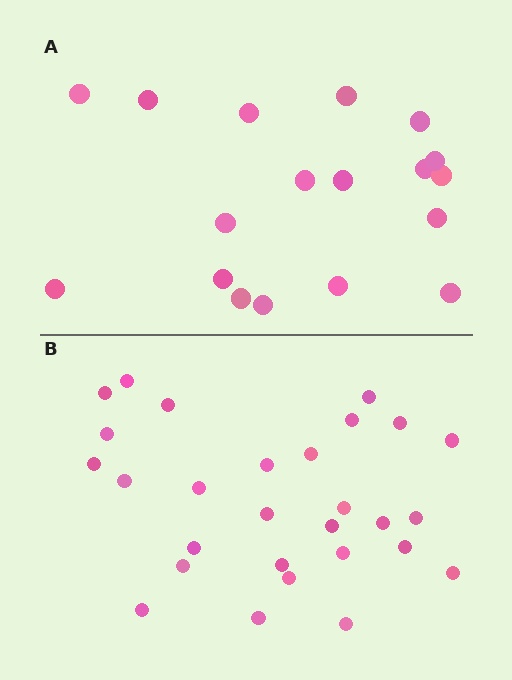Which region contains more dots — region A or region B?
Region B (the bottom region) has more dots.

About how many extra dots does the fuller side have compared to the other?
Region B has roughly 10 or so more dots than region A.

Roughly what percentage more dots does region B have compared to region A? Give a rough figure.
About 55% more.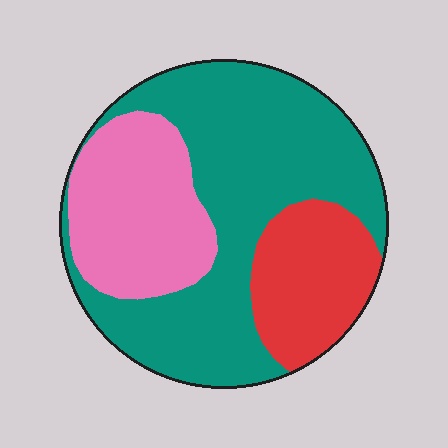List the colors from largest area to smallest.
From largest to smallest: teal, pink, red.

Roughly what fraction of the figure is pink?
Pink covers 25% of the figure.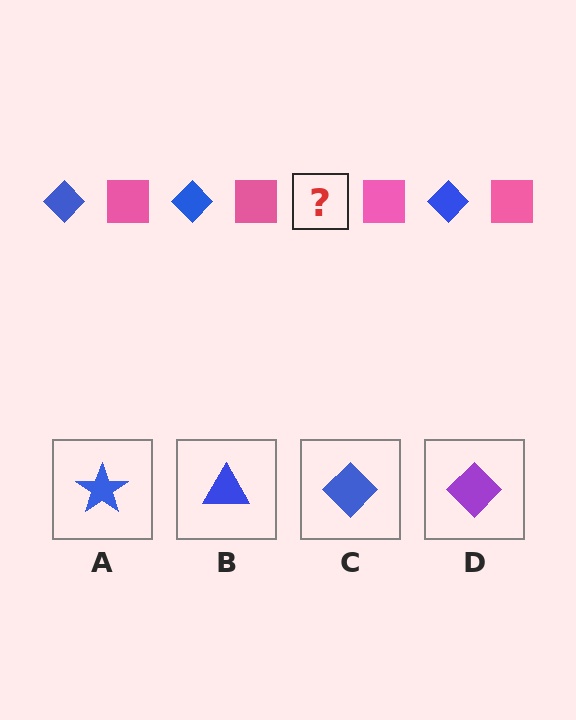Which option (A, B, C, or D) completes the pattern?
C.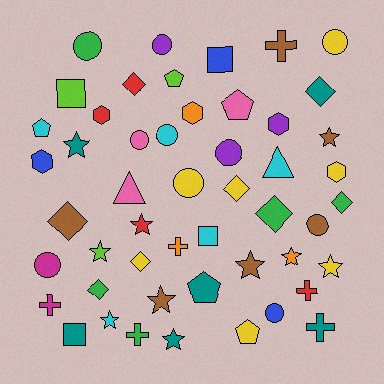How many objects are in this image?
There are 50 objects.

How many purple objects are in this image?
There are 3 purple objects.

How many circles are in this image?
There are 10 circles.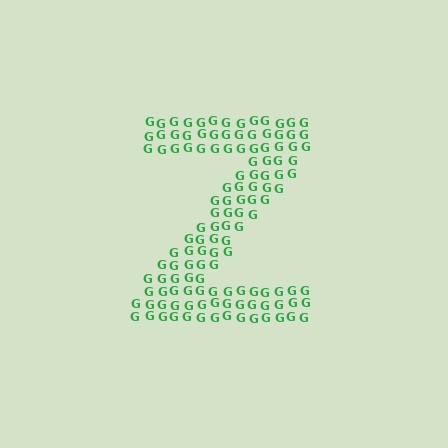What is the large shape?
The large shape is the letter Z.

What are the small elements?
The small elements are letter G's.